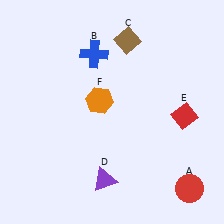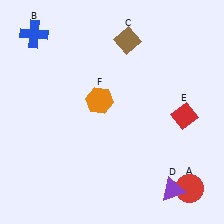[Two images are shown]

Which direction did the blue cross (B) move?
The blue cross (B) moved left.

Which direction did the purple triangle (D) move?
The purple triangle (D) moved right.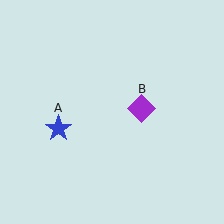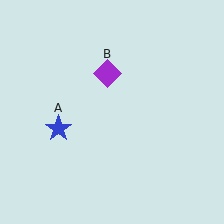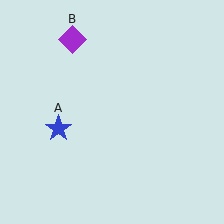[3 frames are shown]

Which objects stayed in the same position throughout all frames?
Blue star (object A) remained stationary.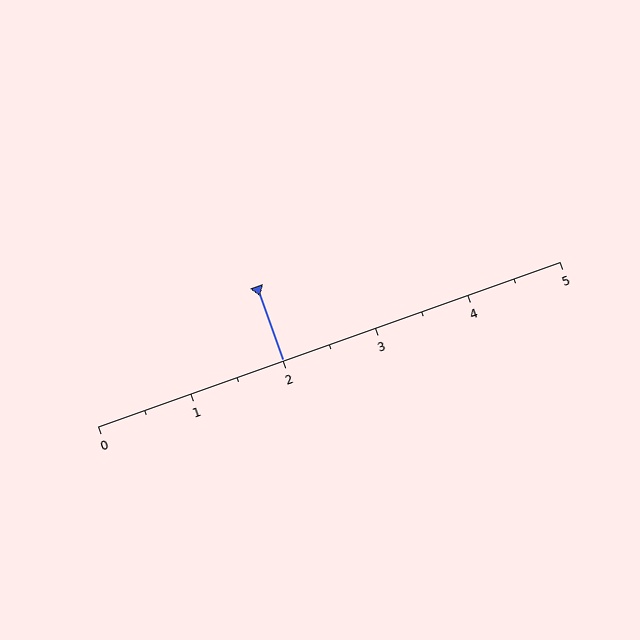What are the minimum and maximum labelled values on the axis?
The axis runs from 0 to 5.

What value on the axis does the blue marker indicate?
The marker indicates approximately 2.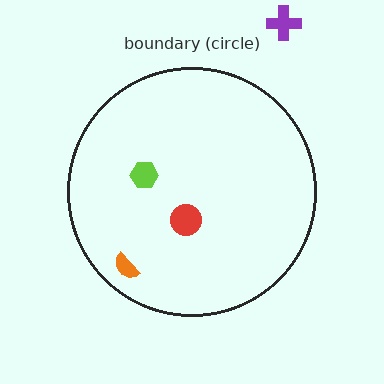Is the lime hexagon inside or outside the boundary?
Inside.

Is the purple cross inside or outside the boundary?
Outside.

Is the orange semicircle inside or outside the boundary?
Inside.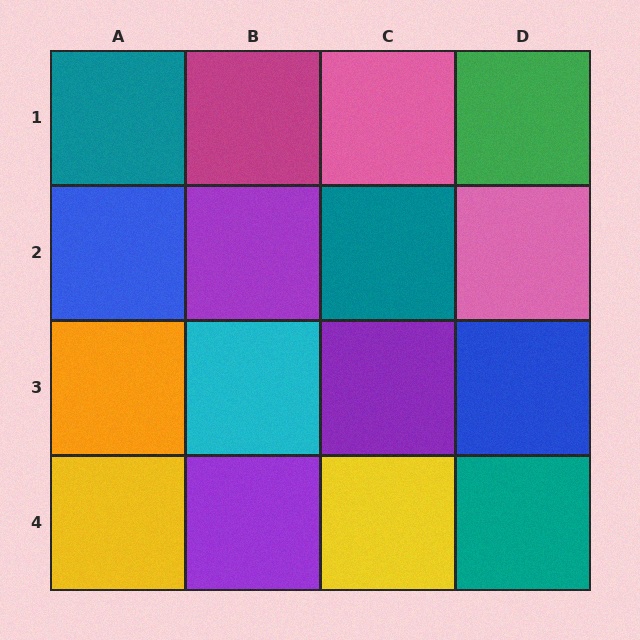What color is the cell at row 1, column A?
Teal.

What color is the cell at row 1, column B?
Magenta.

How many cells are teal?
3 cells are teal.